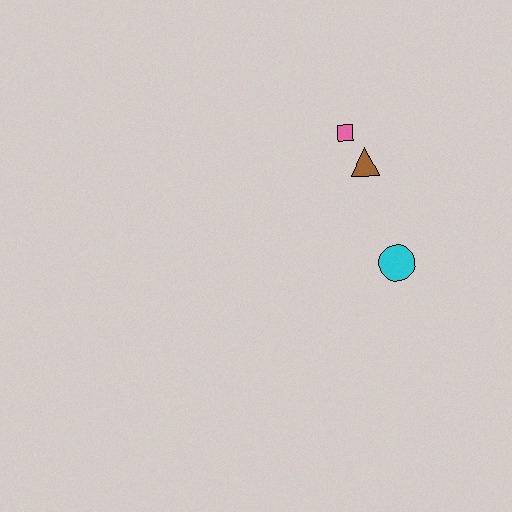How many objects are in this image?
There are 3 objects.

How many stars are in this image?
There are no stars.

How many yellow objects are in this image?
There are no yellow objects.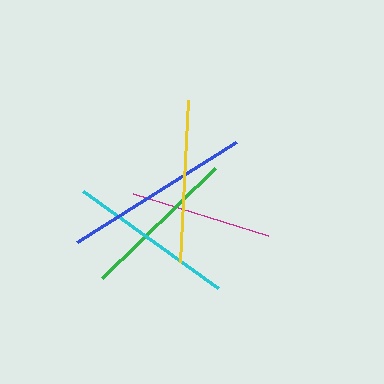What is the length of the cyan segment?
The cyan segment is approximately 166 pixels long.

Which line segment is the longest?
The blue line is the longest at approximately 188 pixels.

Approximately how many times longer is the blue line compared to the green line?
The blue line is approximately 1.2 times the length of the green line.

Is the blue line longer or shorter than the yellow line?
The blue line is longer than the yellow line.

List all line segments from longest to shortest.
From longest to shortest: blue, cyan, yellow, green, magenta.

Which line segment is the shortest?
The magenta line is the shortest at approximately 141 pixels.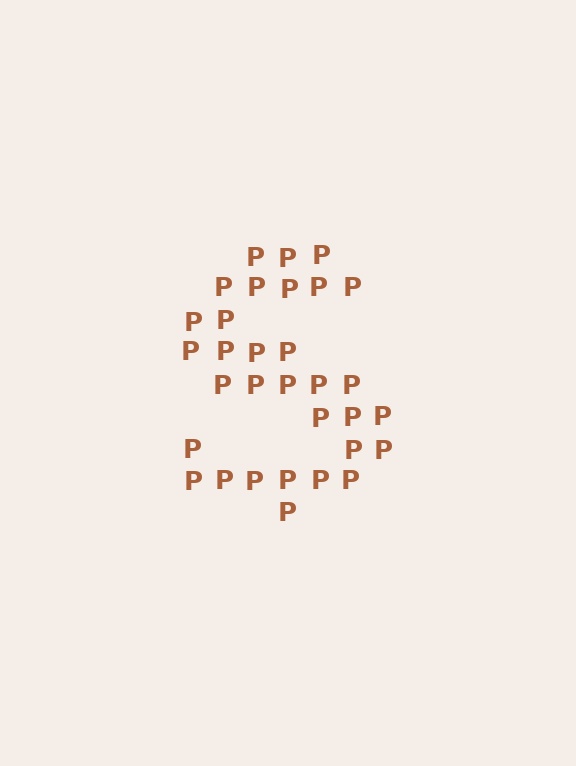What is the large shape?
The large shape is the letter S.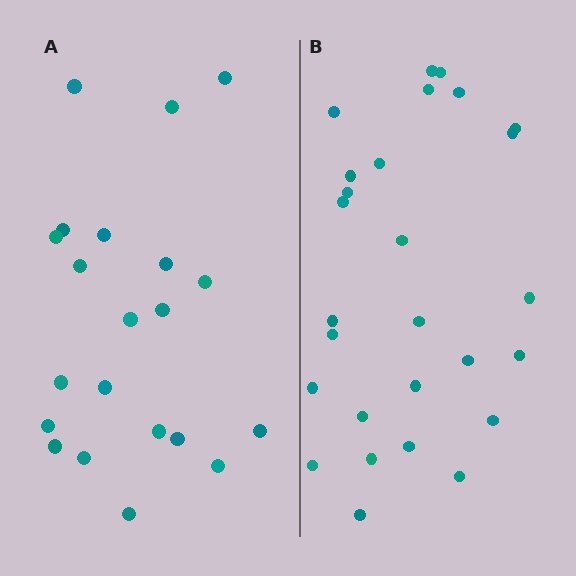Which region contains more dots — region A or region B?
Region B (the right region) has more dots.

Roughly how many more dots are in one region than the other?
Region B has about 6 more dots than region A.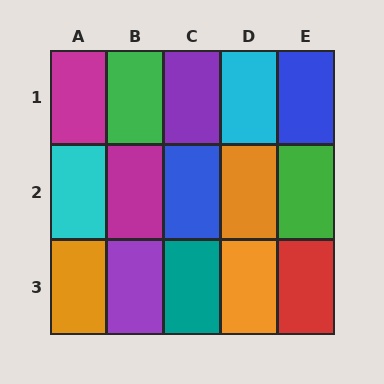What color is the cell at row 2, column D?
Orange.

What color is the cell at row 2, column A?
Cyan.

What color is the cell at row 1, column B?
Green.